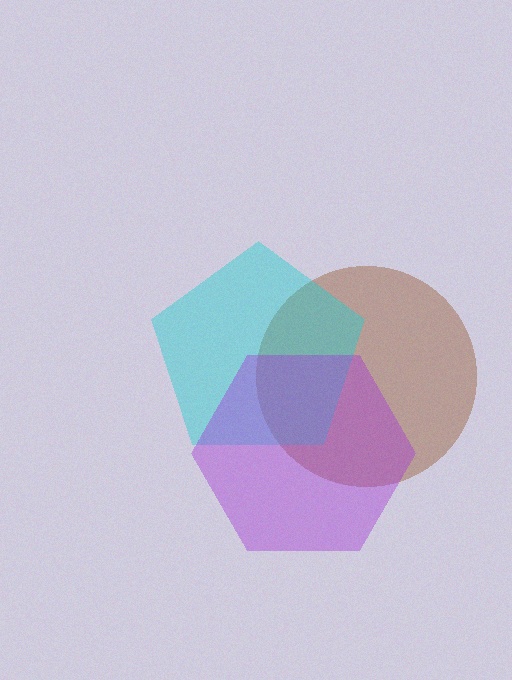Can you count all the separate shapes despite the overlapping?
Yes, there are 3 separate shapes.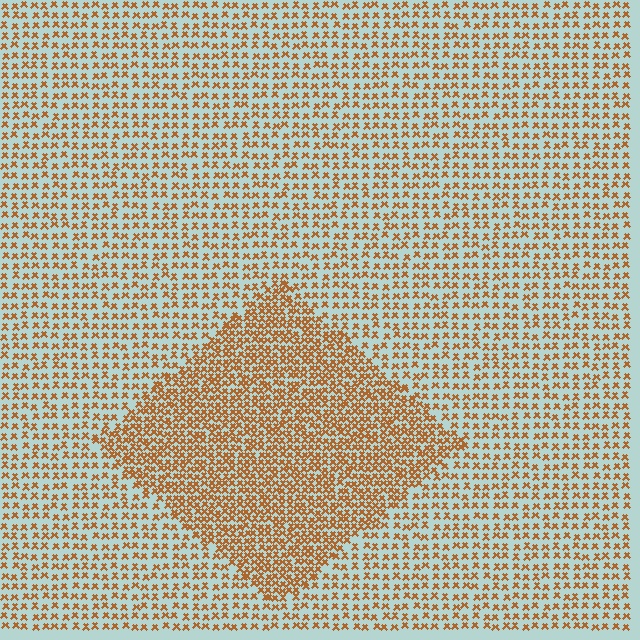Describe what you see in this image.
The image contains small brown elements arranged at two different densities. A diamond-shaped region is visible where the elements are more densely packed than the surrounding area.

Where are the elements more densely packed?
The elements are more densely packed inside the diamond boundary.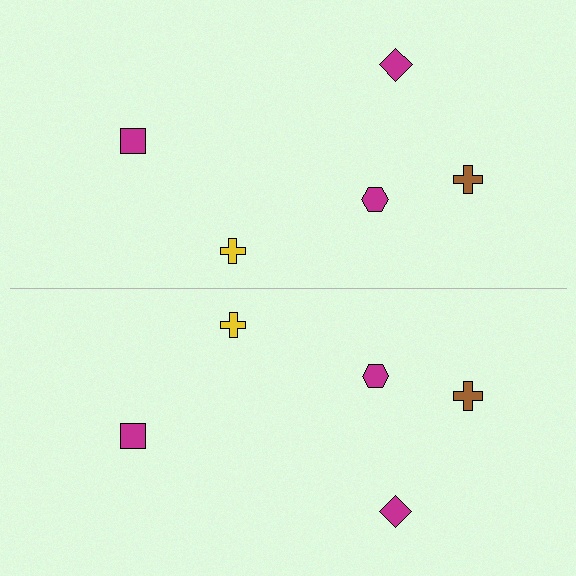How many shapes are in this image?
There are 10 shapes in this image.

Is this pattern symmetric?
Yes, this pattern has bilateral (reflection) symmetry.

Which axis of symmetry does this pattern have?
The pattern has a horizontal axis of symmetry running through the center of the image.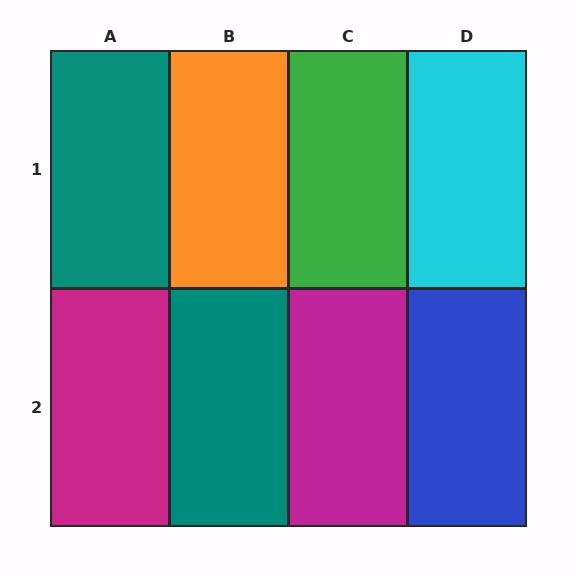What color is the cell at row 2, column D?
Blue.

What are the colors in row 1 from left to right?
Teal, orange, green, cyan.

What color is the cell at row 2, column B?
Teal.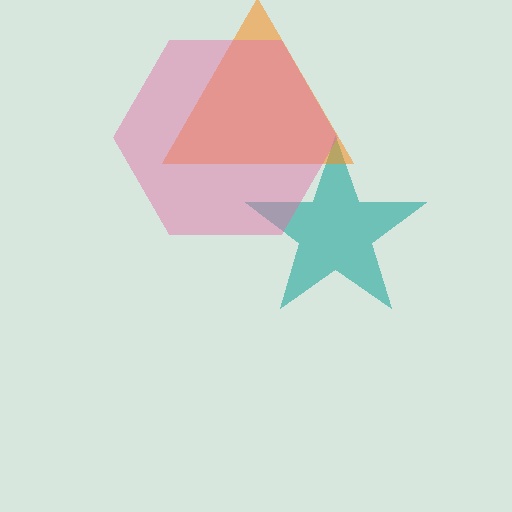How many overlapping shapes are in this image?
There are 3 overlapping shapes in the image.